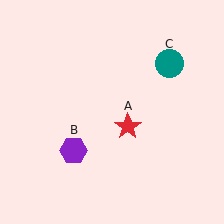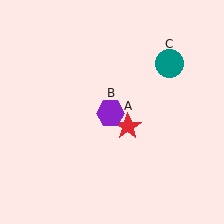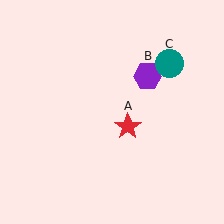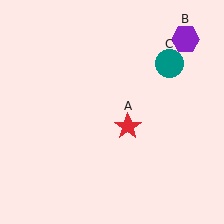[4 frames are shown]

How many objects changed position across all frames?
1 object changed position: purple hexagon (object B).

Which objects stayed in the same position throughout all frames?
Red star (object A) and teal circle (object C) remained stationary.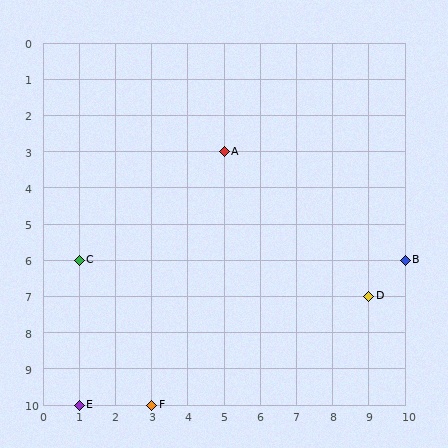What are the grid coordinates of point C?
Point C is at grid coordinates (1, 6).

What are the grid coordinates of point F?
Point F is at grid coordinates (3, 10).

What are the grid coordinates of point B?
Point B is at grid coordinates (10, 6).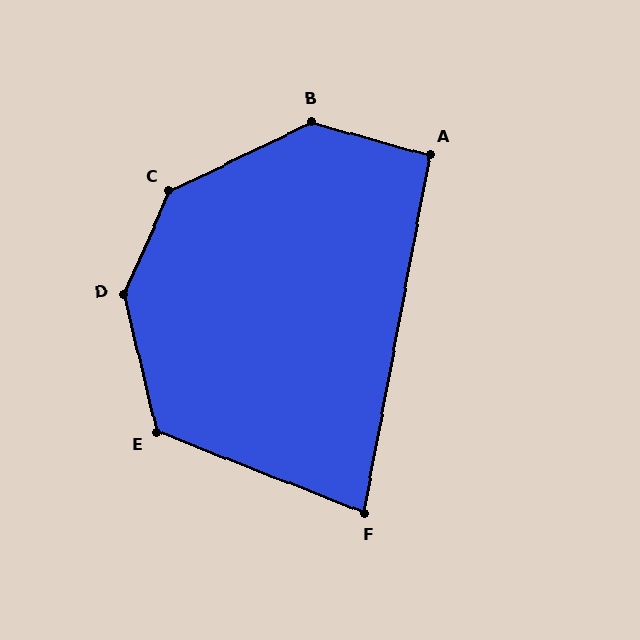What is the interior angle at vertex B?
Approximately 138 degrees (obtuse).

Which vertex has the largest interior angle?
D, at approximately 143 degrees.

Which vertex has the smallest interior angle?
F, at approximately 79 degrees.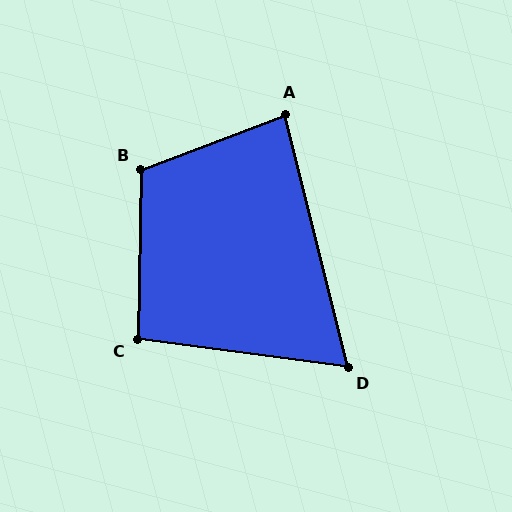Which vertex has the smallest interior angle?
D, at approximately 68 degrees.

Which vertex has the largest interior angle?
B, at approximately 112 degrees.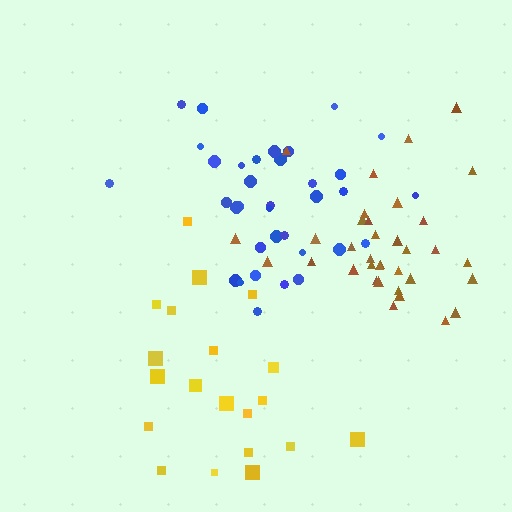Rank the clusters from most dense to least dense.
brown, blue, yellow.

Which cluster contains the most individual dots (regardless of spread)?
Blue (35).